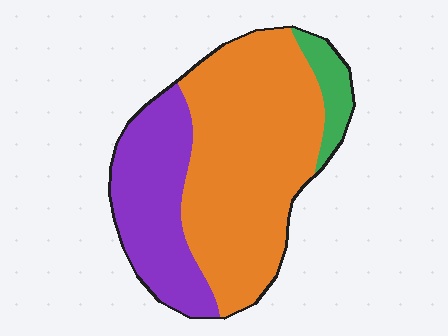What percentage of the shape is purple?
Purple takes up between a quarter and a half of the shape.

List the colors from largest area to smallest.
From largest to smallest: orange, purple, green.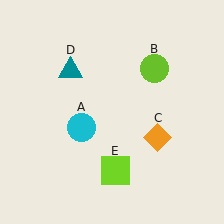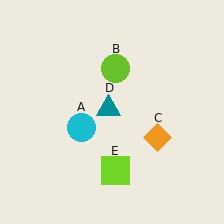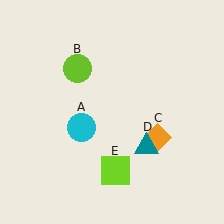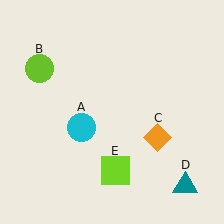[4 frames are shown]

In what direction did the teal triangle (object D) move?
The teal triangle (object D) moved down and to the right.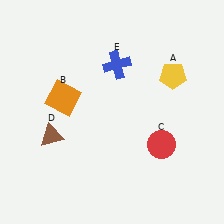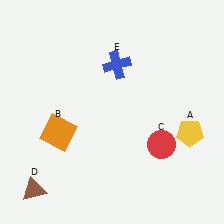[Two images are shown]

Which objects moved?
The objects that moved are: the yellow pentagon (A), the orange square (B), the brown triangle (D).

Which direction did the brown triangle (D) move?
The brown triangle (D) moved down.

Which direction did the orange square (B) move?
The orange square (B) moved down.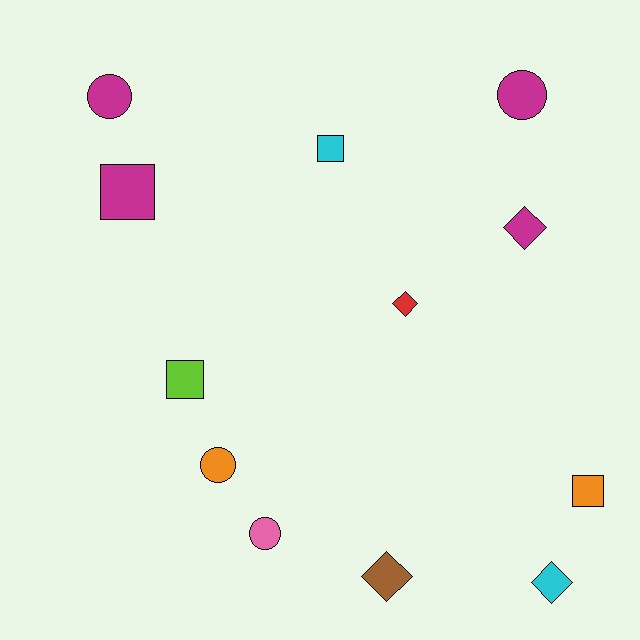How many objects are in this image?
There are 12 objects.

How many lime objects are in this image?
There is 1 lime object.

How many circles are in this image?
There are 4 circles.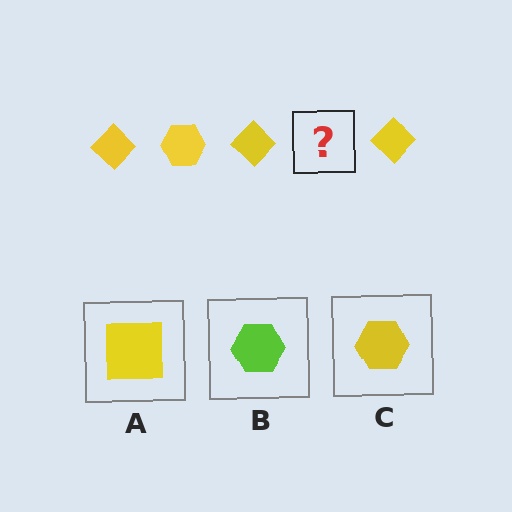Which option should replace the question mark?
Option C.